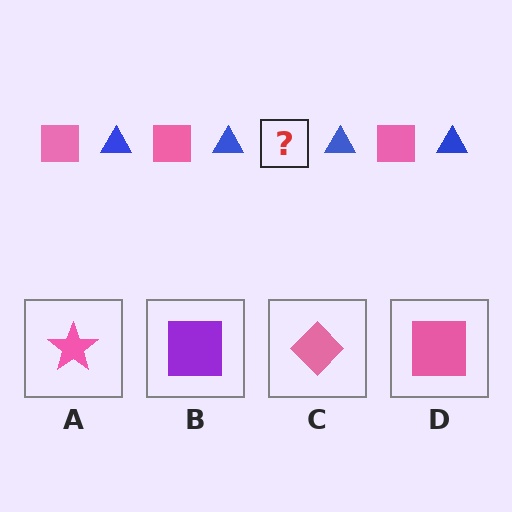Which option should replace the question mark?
Option D.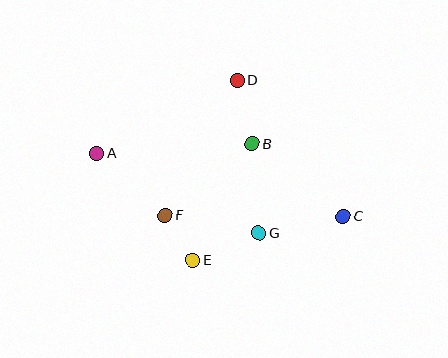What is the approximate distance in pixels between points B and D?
The distance between B and D is approximately 65 pixels.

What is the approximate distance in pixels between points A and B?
The distance between A and B is approximately 155 pixels.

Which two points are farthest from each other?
Points A and C are farthest from each other.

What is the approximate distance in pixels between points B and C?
The distance between B and C is approximately 116 pixels.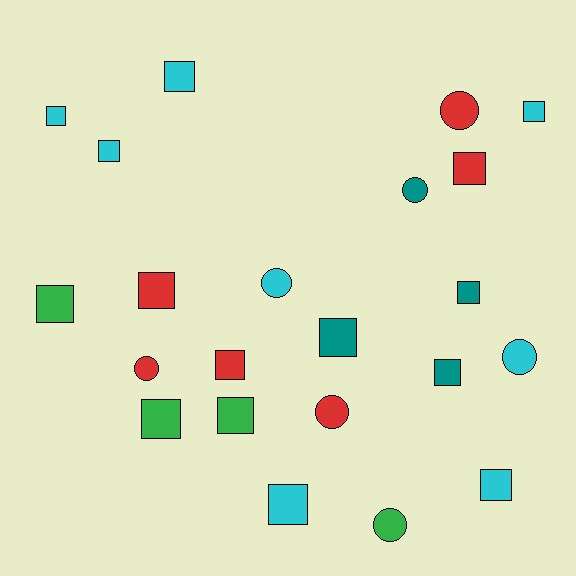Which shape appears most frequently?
Square, with 15 objects.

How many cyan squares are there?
There are 6 cyan squares.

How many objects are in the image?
There are 22 objects.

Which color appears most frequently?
Cyan, with 8 objects.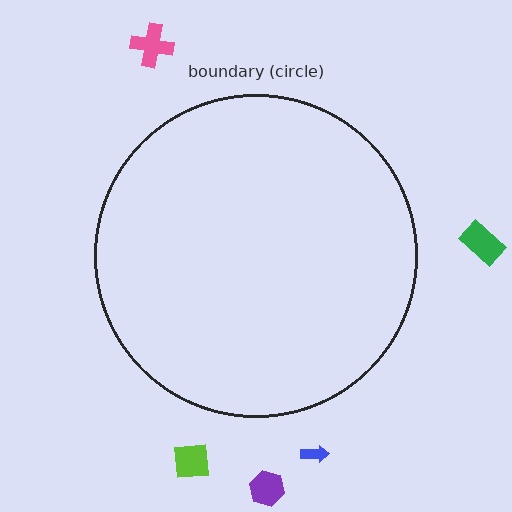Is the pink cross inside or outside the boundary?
Outside.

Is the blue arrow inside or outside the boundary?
Outside.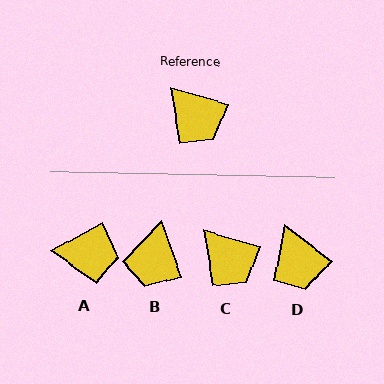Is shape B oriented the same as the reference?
No, it is off by about 54 degrees.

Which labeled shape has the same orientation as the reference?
C.